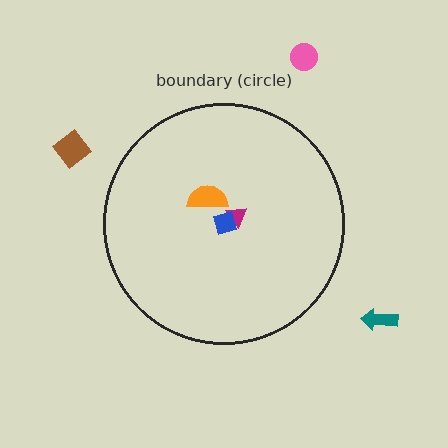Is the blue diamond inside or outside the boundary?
Inside.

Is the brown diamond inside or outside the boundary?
Outside.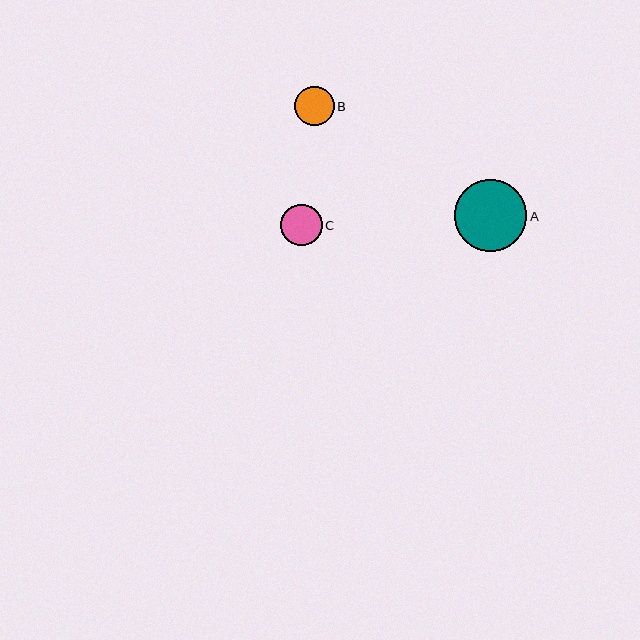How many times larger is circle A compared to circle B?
Circle A is approximately 1.8 times the size of circle B.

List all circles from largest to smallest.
From largest to smallest: A, C, B.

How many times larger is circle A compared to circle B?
Circle A is approximately 1.8 times the size of circle B.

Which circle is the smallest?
Circle B is the smallest with a size of approximately 40 pixels.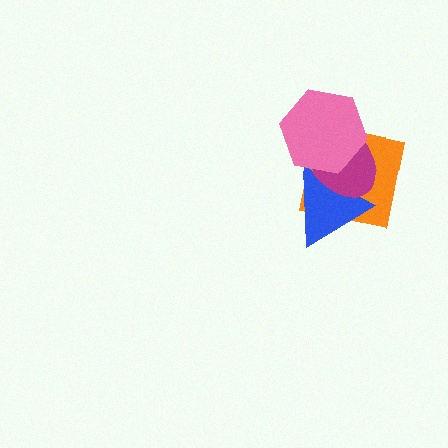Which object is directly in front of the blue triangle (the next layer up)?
The magenta ellipse is directly in front of the blue triangle.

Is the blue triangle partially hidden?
Yes, it is partially covered by another shape.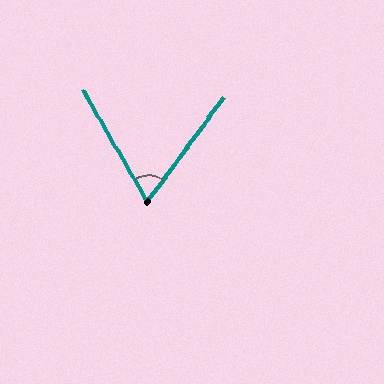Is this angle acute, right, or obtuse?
It is acute.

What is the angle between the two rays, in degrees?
Approximately 67 degrees.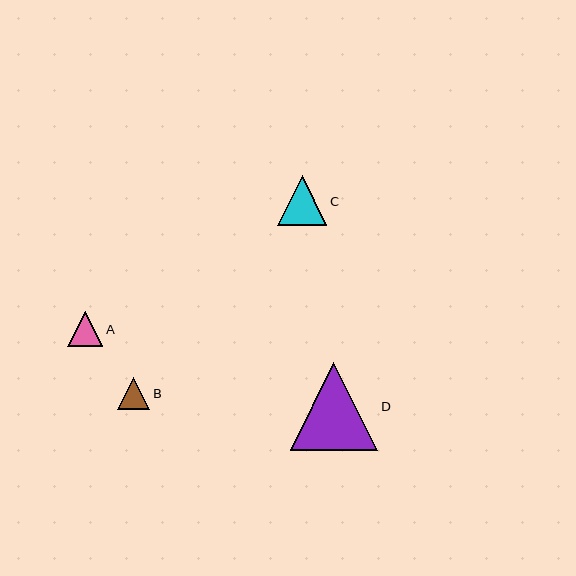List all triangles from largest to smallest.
From largest to smallest: D, C, A, B.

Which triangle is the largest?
Triangle D is the largest with a size of approximately 88 pixels.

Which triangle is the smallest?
Triangle B is the smallest with a size of approximately 32 pixels.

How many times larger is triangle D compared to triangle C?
Triangle D is approximately 1.8 times the size of triangle C.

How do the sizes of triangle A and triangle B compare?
Triangle A and triangle B are approximately the same size.